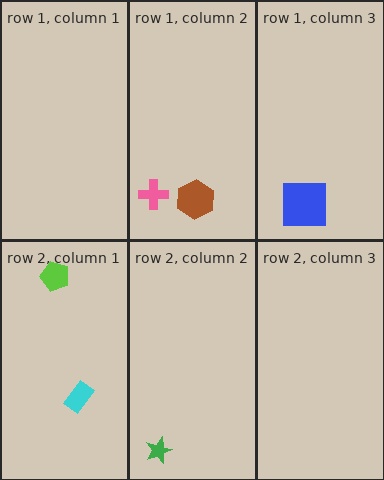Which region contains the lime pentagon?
The row 2, column 1 region.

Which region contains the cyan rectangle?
The row 2, column 1 region.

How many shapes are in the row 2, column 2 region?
1.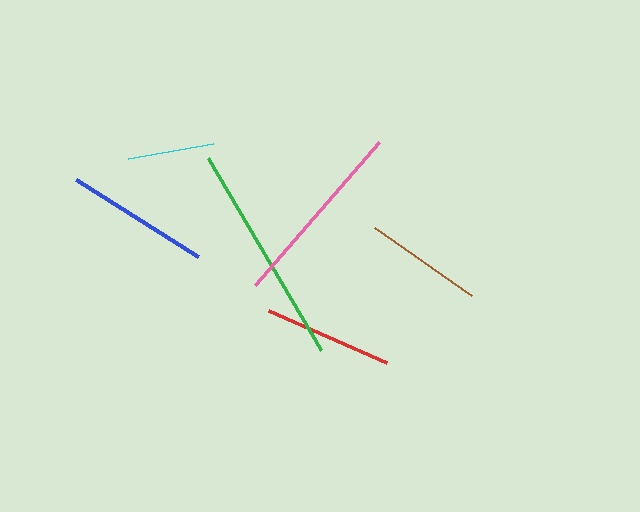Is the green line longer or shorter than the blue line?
The green line is longer than the blue line.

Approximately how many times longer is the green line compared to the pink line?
The green line is approximately 1.2 times the length of the pink line.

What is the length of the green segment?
The green segment is approximately 222 pixels long.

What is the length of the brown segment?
The brown segment is approximately 119 pixels long.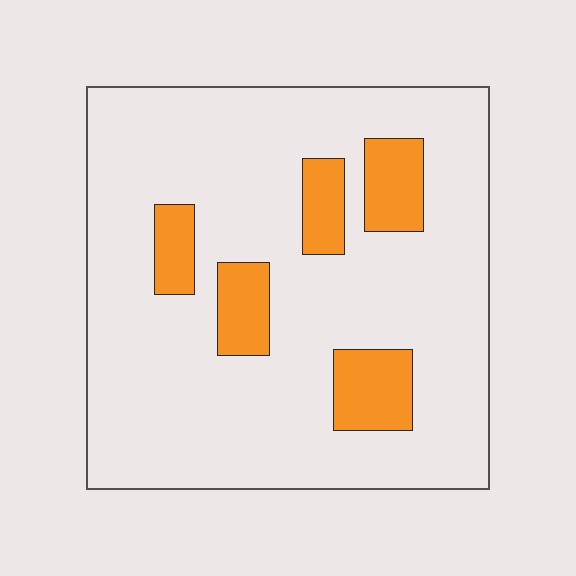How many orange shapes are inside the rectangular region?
5.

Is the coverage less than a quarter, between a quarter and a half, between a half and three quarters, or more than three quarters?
Less than a quarter.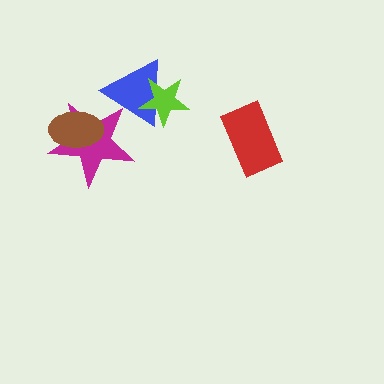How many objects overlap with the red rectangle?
0 objects overlap with the red rectangle.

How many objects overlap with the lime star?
1 object overlaps with the lime star.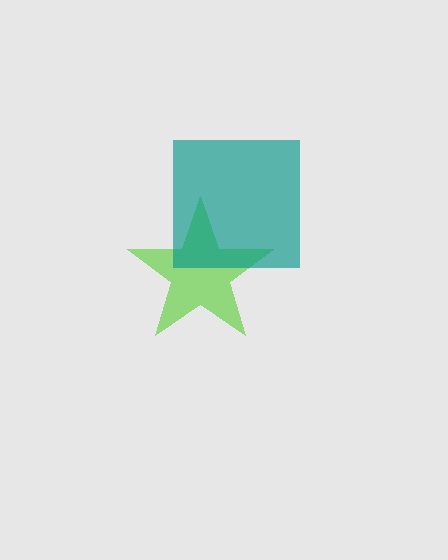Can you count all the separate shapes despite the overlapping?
Yes, there are 2 separate shapes.